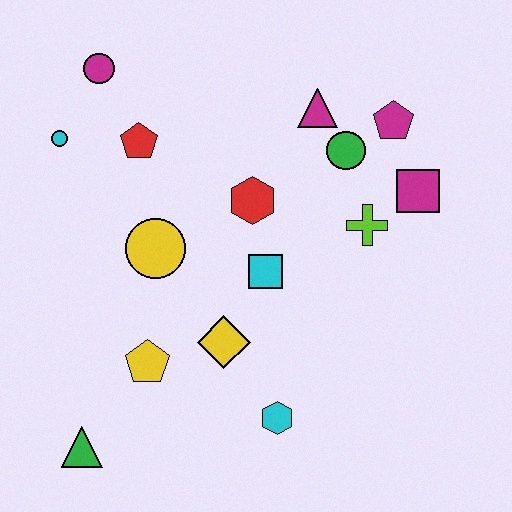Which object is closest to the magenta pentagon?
The green circle is closest to the magenta pentagon.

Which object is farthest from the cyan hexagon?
The magenta circle is farthest from the cyan hexagon.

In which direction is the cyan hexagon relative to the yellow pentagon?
The cyan hexagon is to the right of the yellow pentagon.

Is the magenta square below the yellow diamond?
No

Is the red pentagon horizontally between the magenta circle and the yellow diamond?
Yes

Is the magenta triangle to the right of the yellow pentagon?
Yes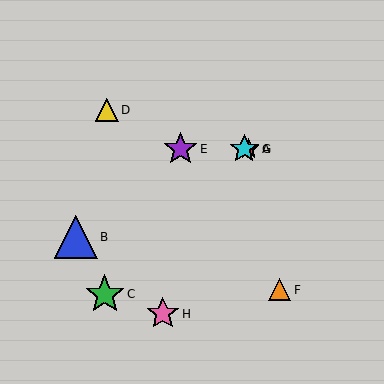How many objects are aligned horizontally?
3 objects (A, E, G) are aligned horizontally.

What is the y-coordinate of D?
Object D is at y≈110.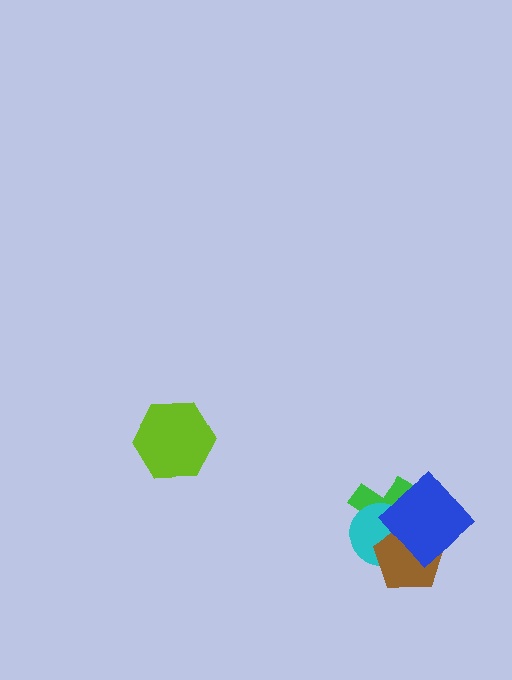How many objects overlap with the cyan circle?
3 objects overlap with the cyan circle.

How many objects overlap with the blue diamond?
3 objects overlap with the blue diamond.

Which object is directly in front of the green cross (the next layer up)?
The cyan circle is directly in front of the green cross.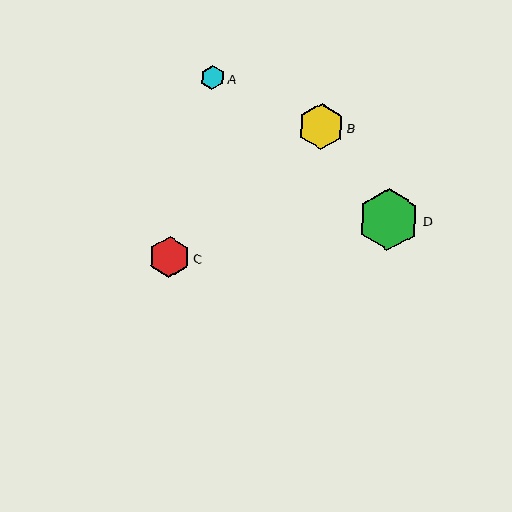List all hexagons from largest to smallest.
From largest to smallest: D, B, C, A.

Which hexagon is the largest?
Hexagon D is the largest with a size of approximately 62 pixels.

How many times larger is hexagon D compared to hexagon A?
Hexagon D is approximately 2.6 times the size of hexagon A.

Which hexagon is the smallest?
Hexagon A is the smallest with a size of approximately 24 pixels.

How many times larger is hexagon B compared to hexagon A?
Hexagon B is approximately 1.9 times the size of hexagon A.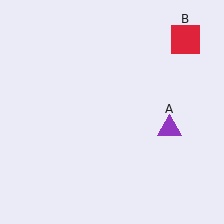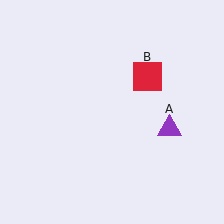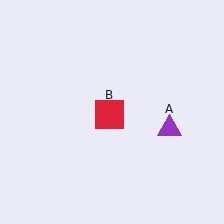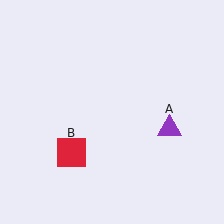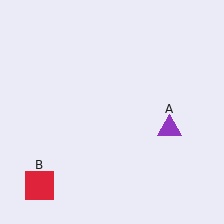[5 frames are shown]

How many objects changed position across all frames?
1 object changed position: red square (object B).